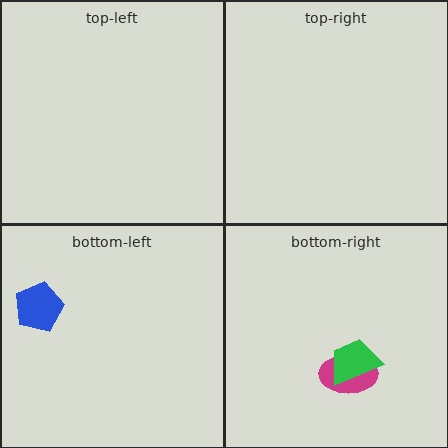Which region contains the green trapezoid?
The bottom-right region.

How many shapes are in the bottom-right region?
2.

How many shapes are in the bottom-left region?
1.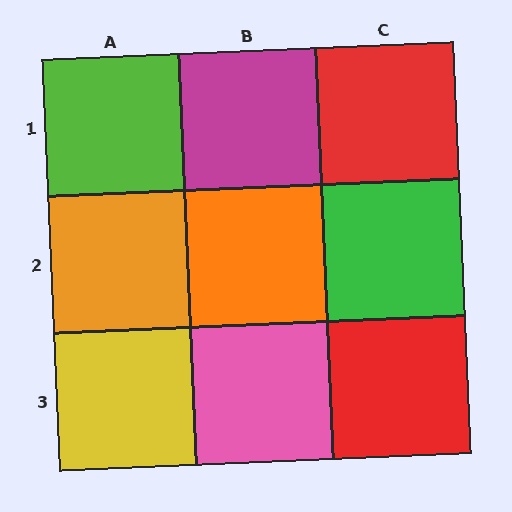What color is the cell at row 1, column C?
Red.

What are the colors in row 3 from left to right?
Yellow, pink, red.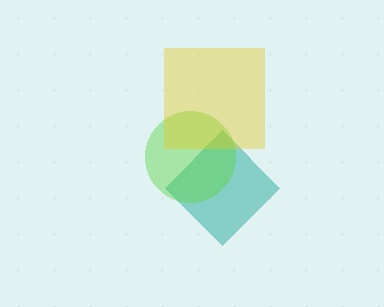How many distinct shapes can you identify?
There are 3 distinct shapes: a teal diamond, a lime circle, a yellow square.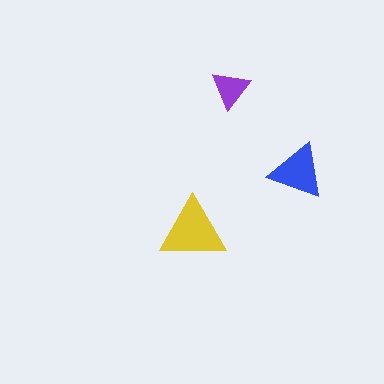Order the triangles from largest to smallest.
the yellow one, the blue one, the purple one.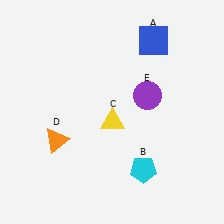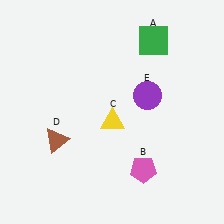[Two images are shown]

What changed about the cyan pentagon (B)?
In Image 1, B is cyan. In Image 2, it changed to pink.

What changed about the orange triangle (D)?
In Image 1, D is orange. In Image 2, it changed to brown.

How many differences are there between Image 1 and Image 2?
There are 3 differences between the two images.